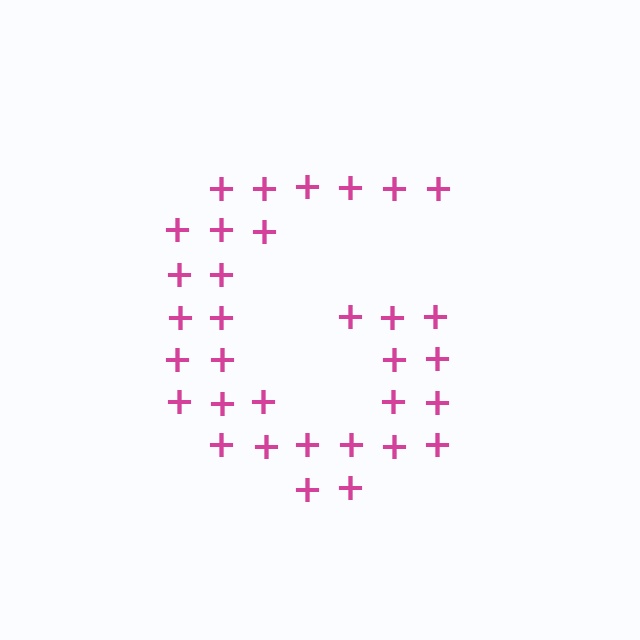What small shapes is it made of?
It is made of small plus signs.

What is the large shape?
The large shape is the letter G.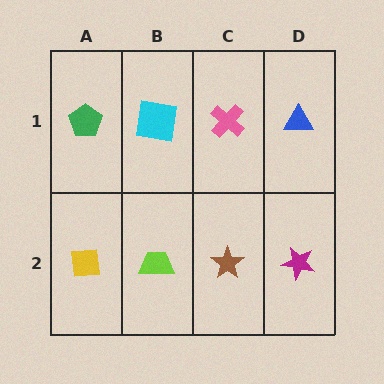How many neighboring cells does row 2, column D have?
2.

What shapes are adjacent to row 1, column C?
A brown star (row 2, column C), a cyan square (row 1, column B), a blue triangle (row 1, column D).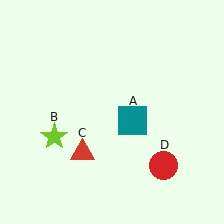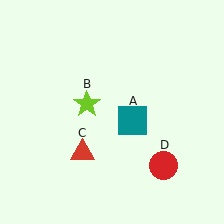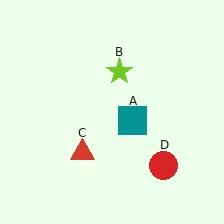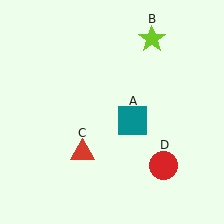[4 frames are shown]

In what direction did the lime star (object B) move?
The lime star (object B) moved up and to the right.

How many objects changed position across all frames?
1 object changed position: lime star (object B).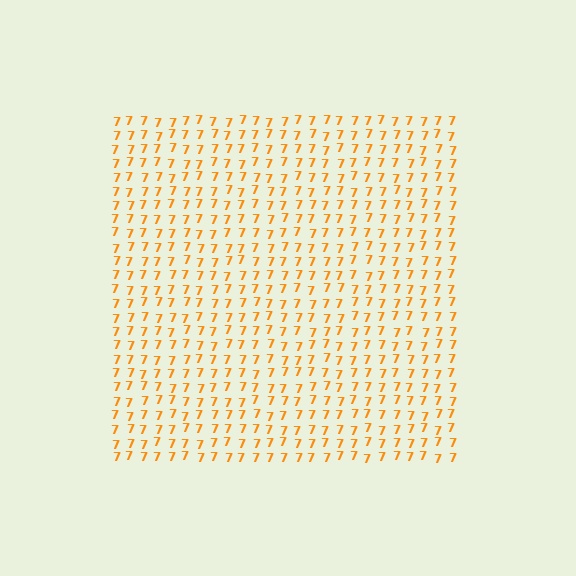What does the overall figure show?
The overall figure shows a square.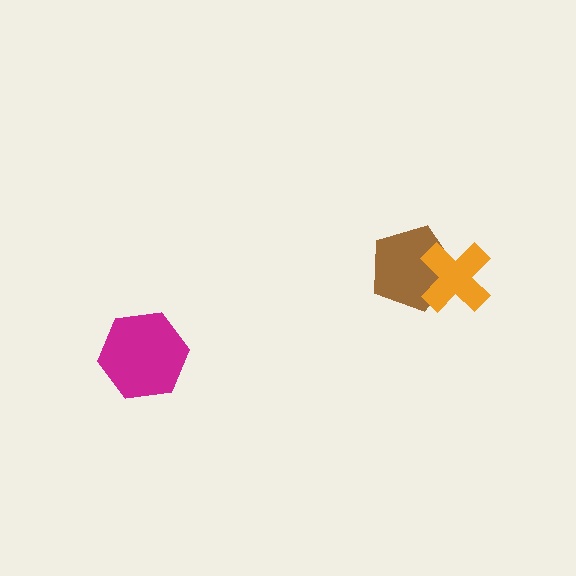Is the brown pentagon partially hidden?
Yes, it is partially covered by another shape.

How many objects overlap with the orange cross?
1 object overlaps with the orange cross.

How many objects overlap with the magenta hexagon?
0 objects overlap with the magenta hexagon.